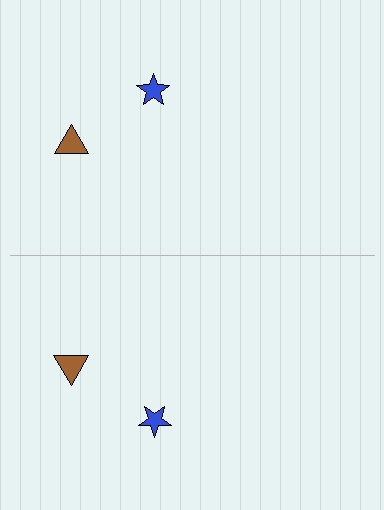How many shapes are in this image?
There are 4 shapes in this image.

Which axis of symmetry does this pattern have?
The pattern has a horizontal axis of symmetry running through the center of the image.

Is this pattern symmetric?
Yes, this pattern has bilateral (reflection) symmetry.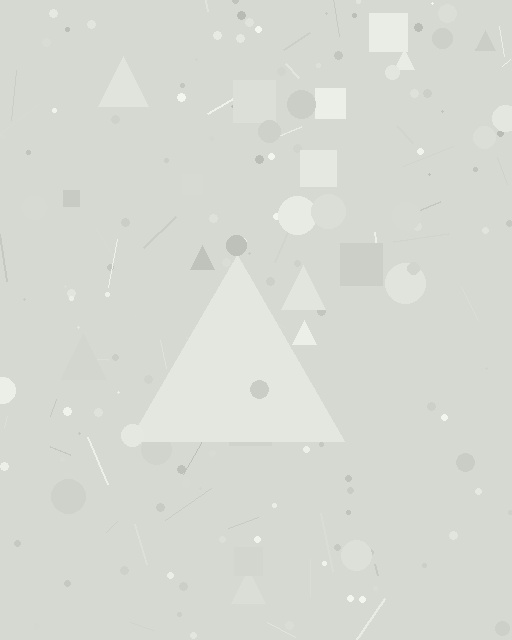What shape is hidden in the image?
A triangle is hidden in the image.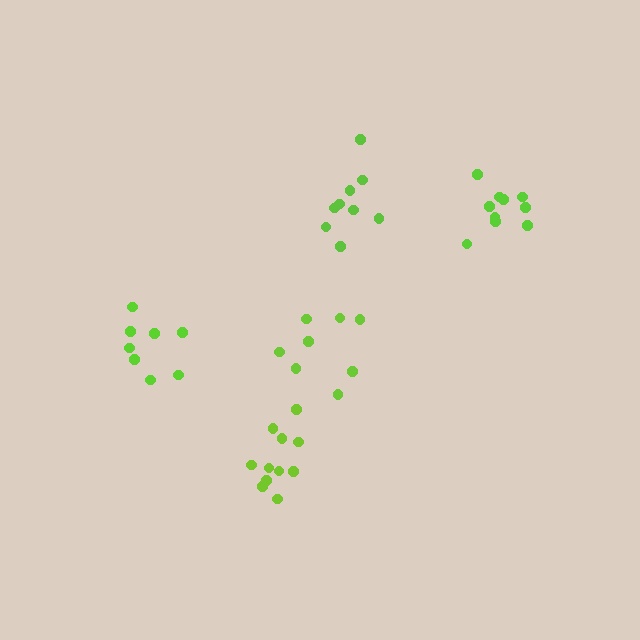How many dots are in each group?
Group 1: 10 dots, Group 2: 11 dots, Group 3: 8 dots, Group 4: 9 dots, Group 5: 8 dots (46 total).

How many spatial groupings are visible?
There are 5 spatial groupings.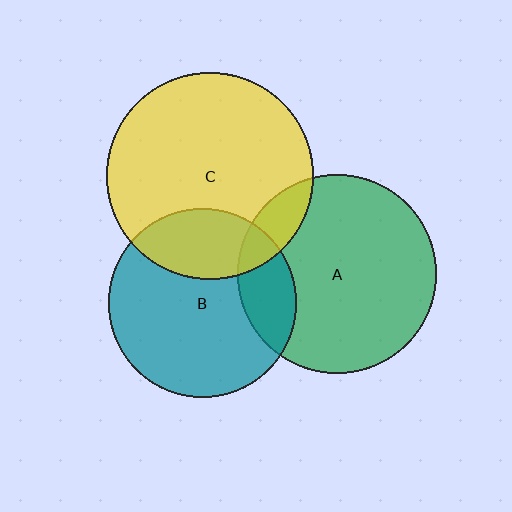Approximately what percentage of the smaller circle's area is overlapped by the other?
Approximately 10%.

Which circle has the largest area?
Circle C (yellow).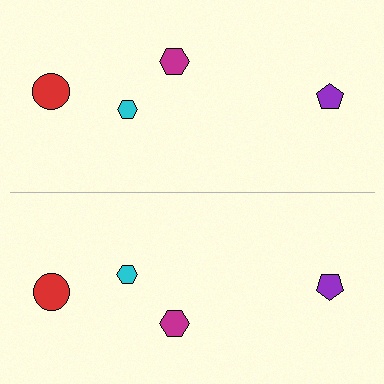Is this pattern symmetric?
Yes, this pattern has bilateral (reflection) symmetry.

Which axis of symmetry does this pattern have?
The pattern has a horizontal axis of symmetry running through the center of the image.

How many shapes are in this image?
There are 8 shapes in this image.